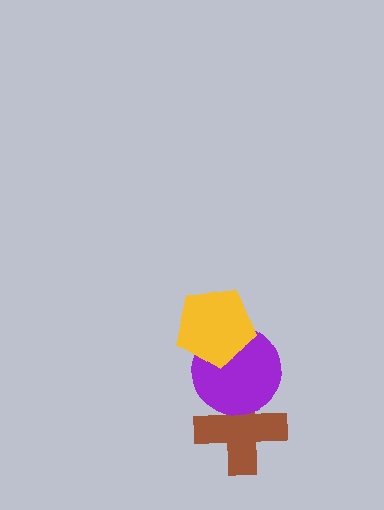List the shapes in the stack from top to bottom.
From top to bottom: the yellow pentagon, the purple circle, the brown cross.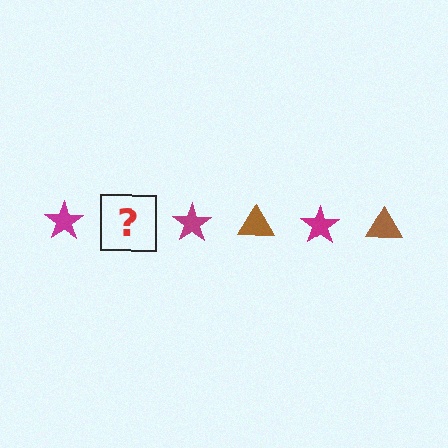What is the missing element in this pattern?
The missing element is a brown triangle.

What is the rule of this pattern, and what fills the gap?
The rule is that the pattern alternates between magenta star and brown triangle. The gap should be filled with a brown triangle.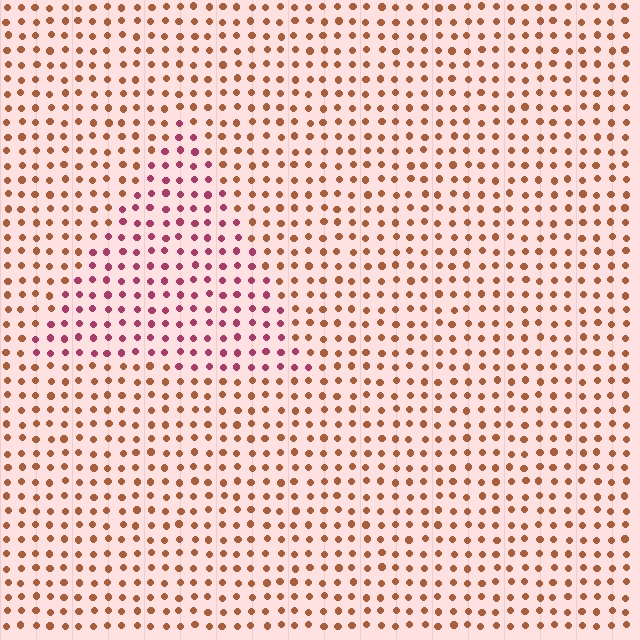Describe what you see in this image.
The image is filled with small brown elements in a uniform arrangement. A triangle-shaped region is visible where the elements are tinted to a slightly different hue, forming a subtle color boundary.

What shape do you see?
I see a triangle.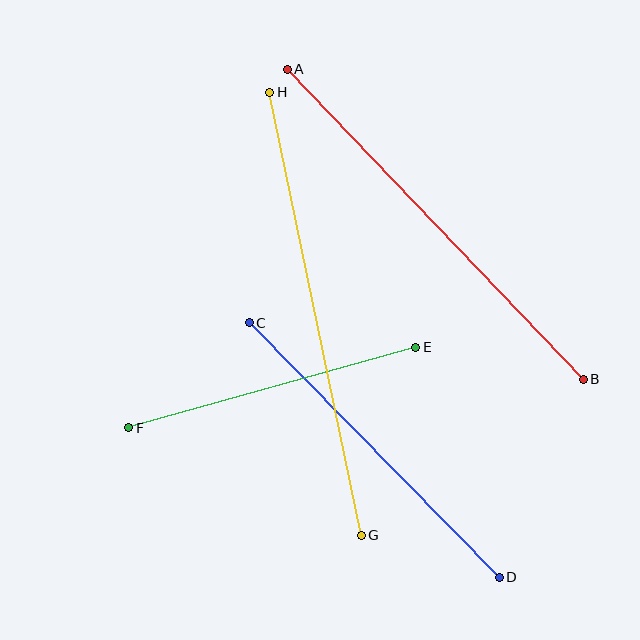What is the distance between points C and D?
The distance is approximately 357 pixels.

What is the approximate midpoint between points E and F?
The midpoint is at approximately (272, 388) pixels.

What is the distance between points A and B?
The distance is approximately 429 pixels.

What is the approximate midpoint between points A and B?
The midpoint is at approximately (435, 224) pixels.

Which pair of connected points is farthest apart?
Points G and H are farthest apart.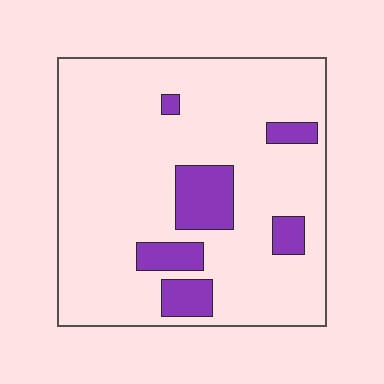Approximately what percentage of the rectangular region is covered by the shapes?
Approximately 15%.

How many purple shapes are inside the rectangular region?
6.